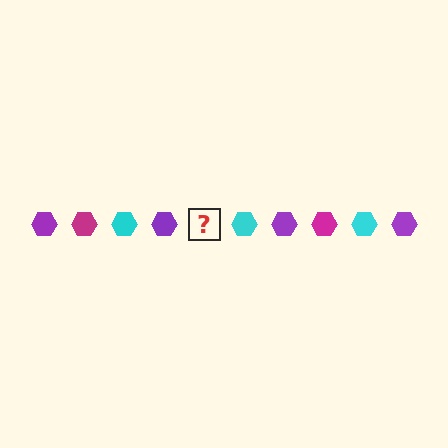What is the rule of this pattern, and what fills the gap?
The rule is that the pattern cycles through purple, magenta, cyan hexagons. The gap should be filled with a magenta hexagon.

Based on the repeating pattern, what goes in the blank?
The blank should be a magenta hexagon.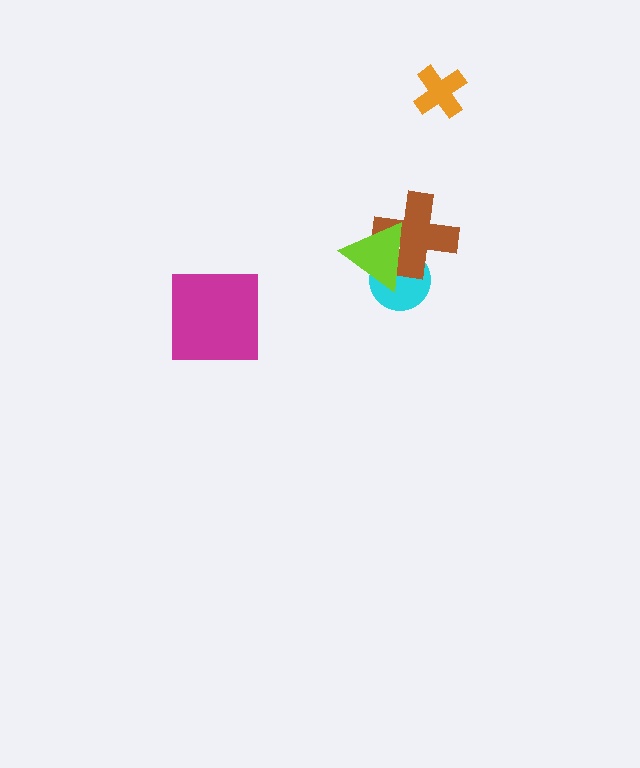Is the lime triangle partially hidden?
No, no other shape covers it.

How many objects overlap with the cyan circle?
2 objects overlap with the cyan circle.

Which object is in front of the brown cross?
The lime triangle is in front of the brown cross.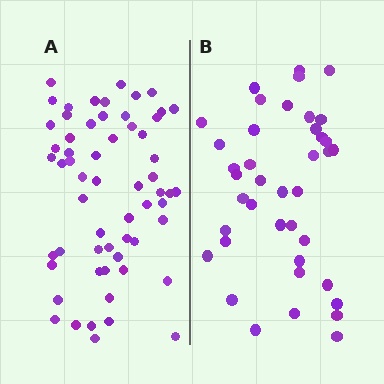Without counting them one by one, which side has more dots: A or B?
Region A (the left region) has more dots.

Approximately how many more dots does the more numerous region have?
Region A has approximately 20 more dots than region B.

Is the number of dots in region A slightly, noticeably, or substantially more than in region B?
Region A has substantially more. The ratio is roughly 1.5 to 1.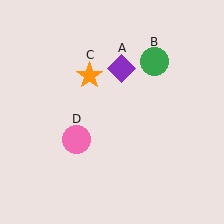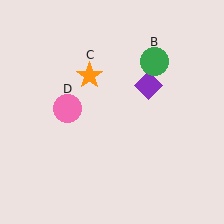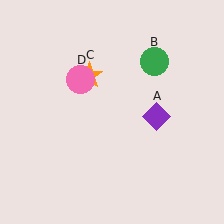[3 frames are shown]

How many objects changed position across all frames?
2 objects changed position: purple diamond (object A), pink circle (object D).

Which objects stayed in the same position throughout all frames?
Green circle (object B) and orange star (object C) remained stationary.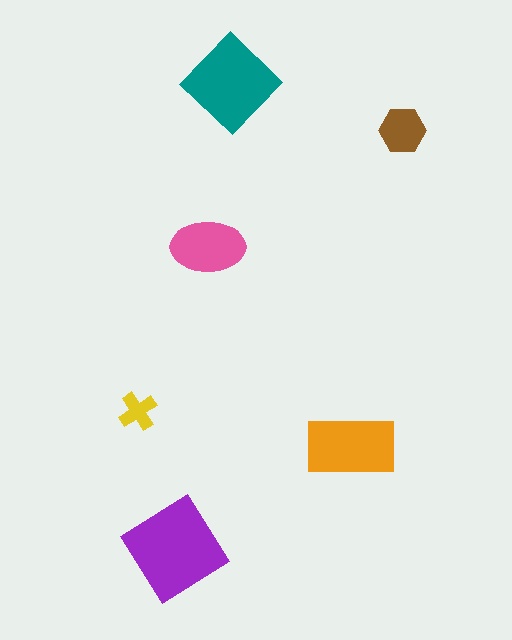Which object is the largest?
The purple diamond.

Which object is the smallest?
The yellow cross.